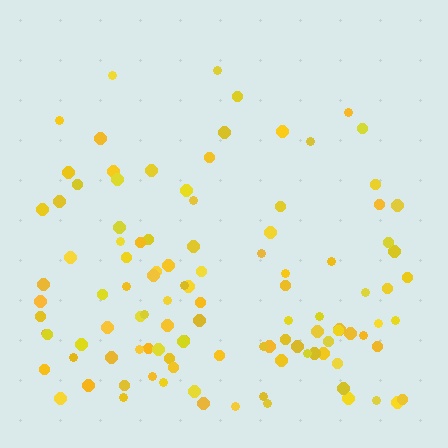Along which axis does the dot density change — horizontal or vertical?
Vertical.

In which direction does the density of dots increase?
From top to bottom, with the bottom side densest.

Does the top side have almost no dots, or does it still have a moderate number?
Still a moderate number, just noticeably fewer than the bottom.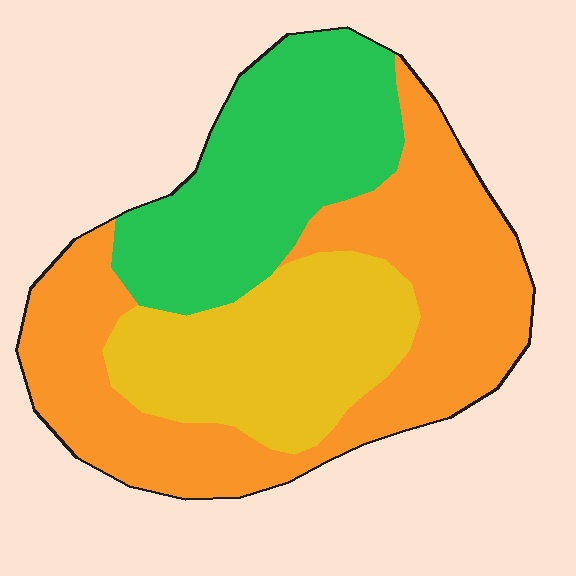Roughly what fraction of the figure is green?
Green covers around 30% of the figure.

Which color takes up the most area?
Orange, at roughly 45%.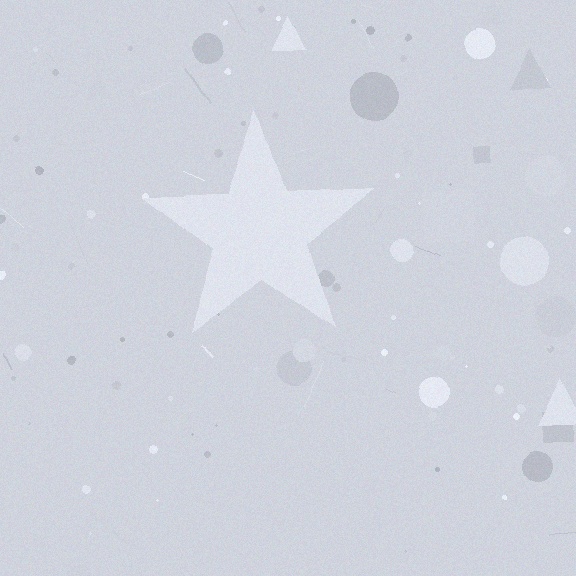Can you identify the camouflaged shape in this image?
The camouflaged shape is a star.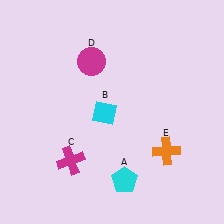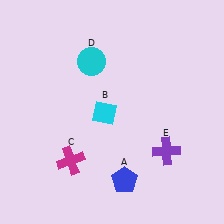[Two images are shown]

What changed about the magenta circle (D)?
In Image 1, D is magenta. In Image 2, it changed to cyan.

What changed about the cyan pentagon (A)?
In Image 1, A is cyan. In Image 2, it changed to blue.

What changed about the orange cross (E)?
In Image 1, E is orange. In Image 2, it changed to purple.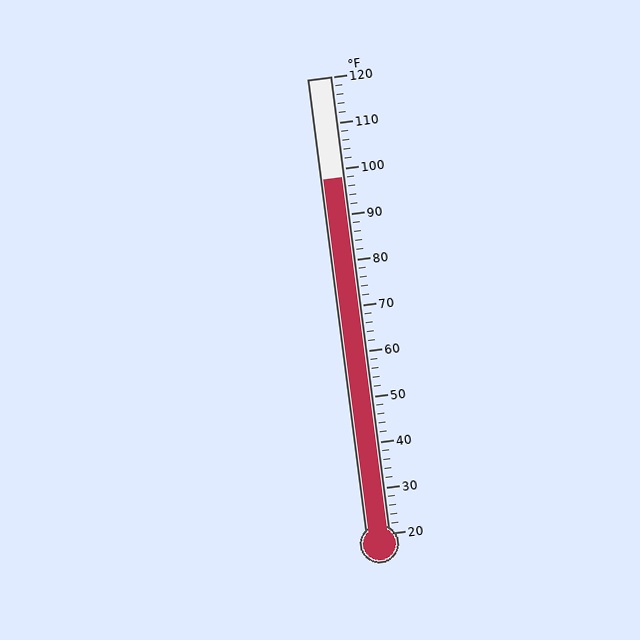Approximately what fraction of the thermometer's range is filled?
The thermometer is filled to approximately 80% of its range.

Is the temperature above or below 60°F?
The temperature is above 60°F.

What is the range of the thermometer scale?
The thermometer scale ranges from 20°F to 120°F.